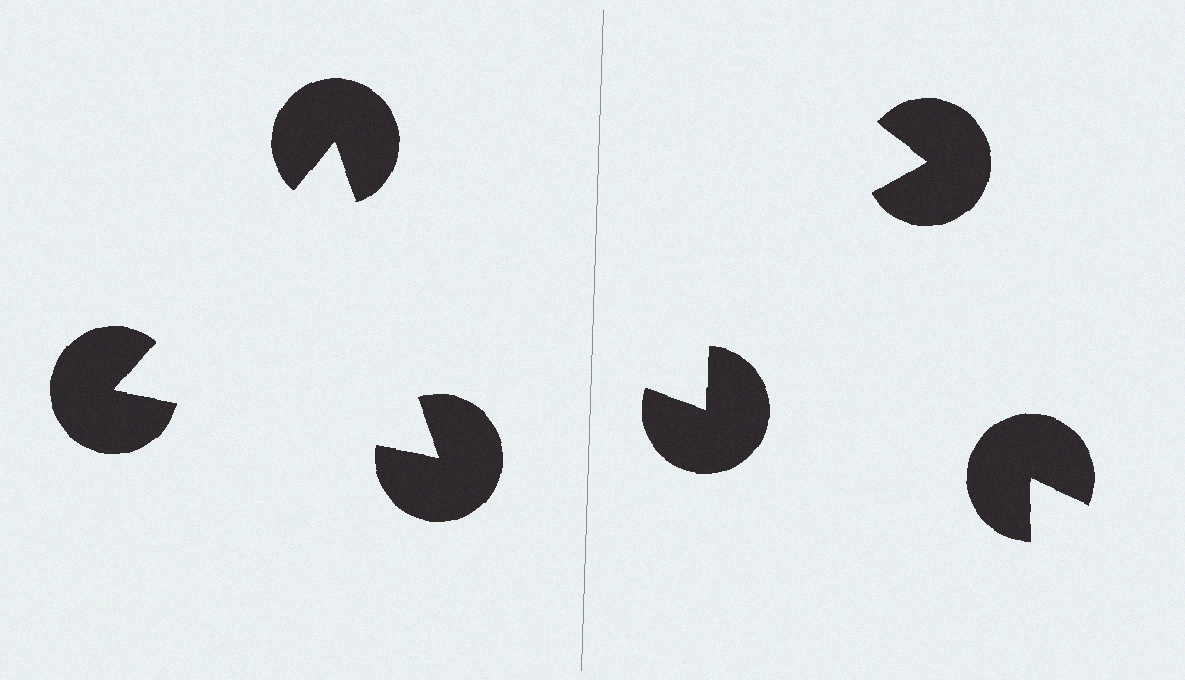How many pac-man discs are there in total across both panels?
6 — 3 on each side.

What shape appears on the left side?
An illusory triangle.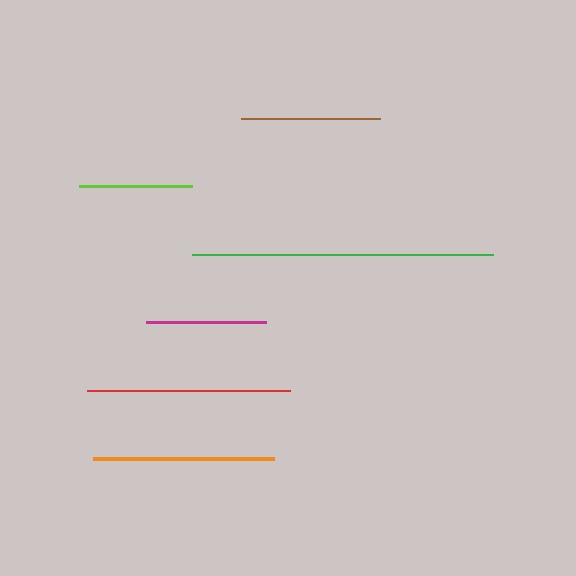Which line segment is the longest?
The green line is the longest at approximately 301 pixels.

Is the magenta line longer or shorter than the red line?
The red line is longer than the magenta line.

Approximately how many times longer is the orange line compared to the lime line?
The orange line is approximately 1.6 times the length of the lime line.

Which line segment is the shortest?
The lime line is the shortest at approximately 113 pixels.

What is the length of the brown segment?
The brown segment is approximately 140 pixels long.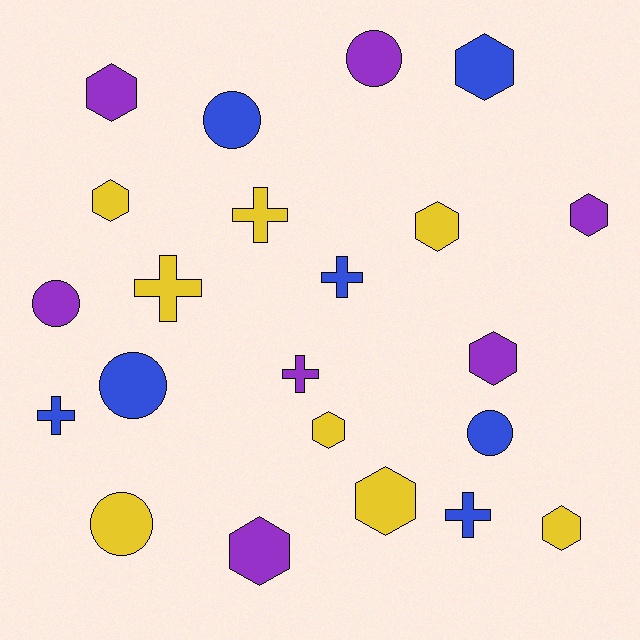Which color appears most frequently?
Yellow, with 8 objects.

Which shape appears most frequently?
Hexagon, with 10 objects.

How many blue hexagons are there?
There is 1 blue hexagon.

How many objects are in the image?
There are 22 objects.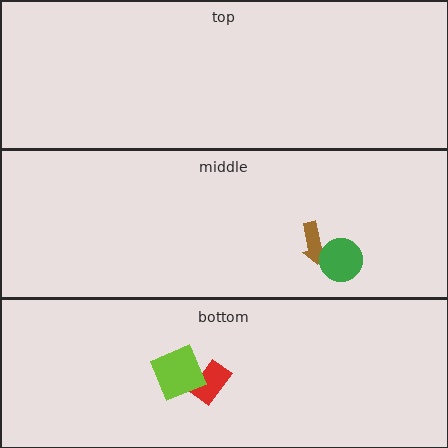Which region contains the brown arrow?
The middle region.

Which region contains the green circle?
The middle region.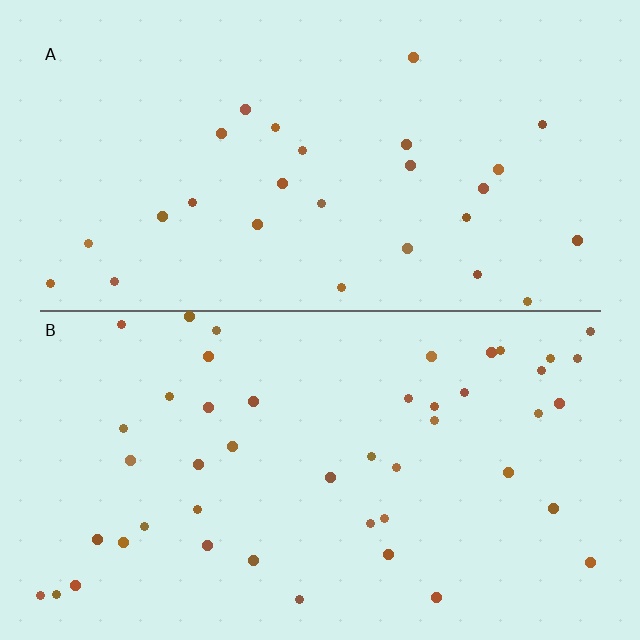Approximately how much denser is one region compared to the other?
Approximately 1.7× — region B over region A.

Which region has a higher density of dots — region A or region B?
B (the bottom).